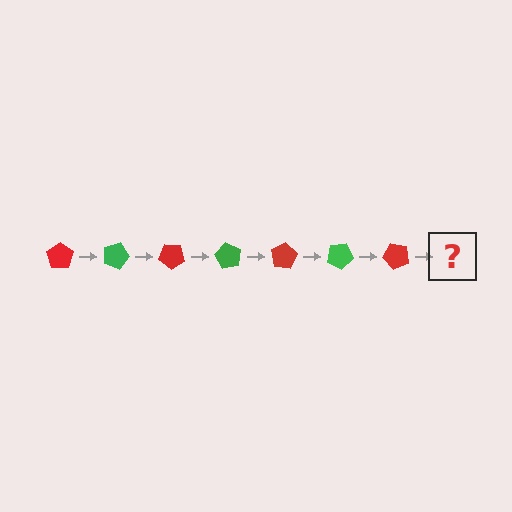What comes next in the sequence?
The next element should be a green pentagon, rotated 140 degrees from the start.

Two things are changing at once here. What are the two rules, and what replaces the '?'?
The two rules are that it rotates 20 degrees each step and the color cycles through red and green. The '?' should be a green pentagon, rotated 140 degrees from the start.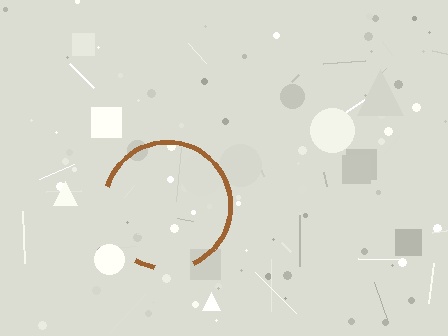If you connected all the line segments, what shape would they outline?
They would outline a circle.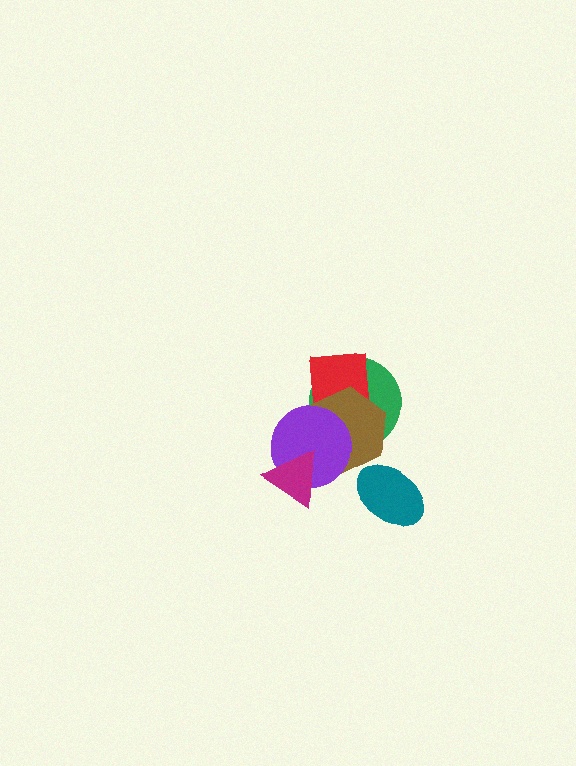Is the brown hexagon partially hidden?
Yes, it is partially covered by another shape.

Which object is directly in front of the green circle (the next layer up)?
The red square is directly in front of the green circle.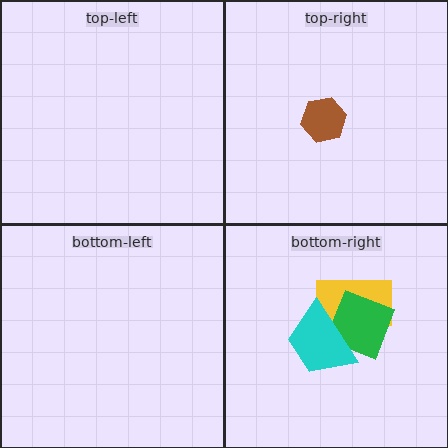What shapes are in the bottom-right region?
The yellow rectangle, the green square, the cyan trapezoid.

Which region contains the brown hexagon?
The top-right region.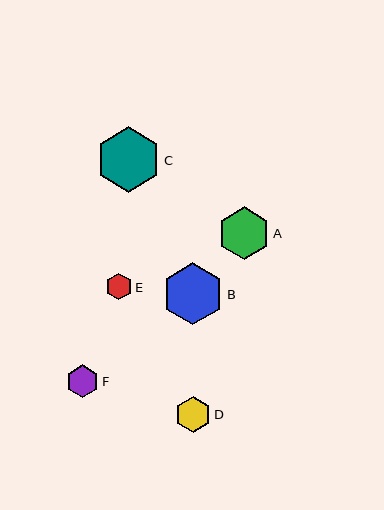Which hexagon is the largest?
Hexagon C is the largest with a size of approximately 65 pixels.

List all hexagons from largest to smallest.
From largest to smallest: C, B, A, D, F, E.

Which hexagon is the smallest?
Hexagon E is the smallest with a size of approximately 26 pixels.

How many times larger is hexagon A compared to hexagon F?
Hexagon A is approximately 1.6 times the size of hexagon F.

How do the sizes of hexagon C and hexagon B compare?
Hexagon C and hexagon B are approximately the same size.